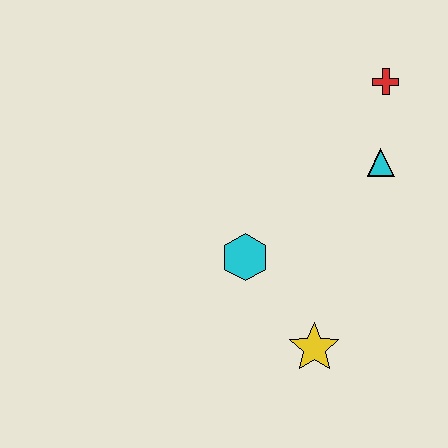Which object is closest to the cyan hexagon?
The yellow star is closest to the cyan hexagon.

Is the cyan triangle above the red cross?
No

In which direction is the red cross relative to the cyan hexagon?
The red cross is above the cyan hexagon.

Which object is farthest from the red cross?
The yellow star is farthest from the red cross.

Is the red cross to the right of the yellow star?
Yes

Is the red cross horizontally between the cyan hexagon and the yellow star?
No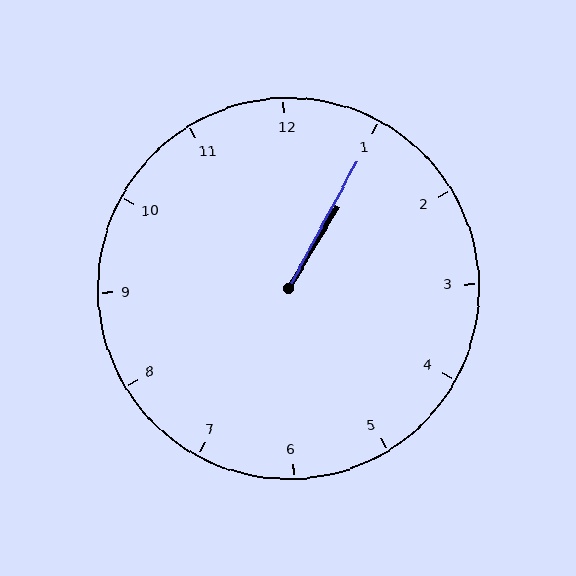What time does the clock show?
1:05.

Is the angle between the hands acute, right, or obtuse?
It is acute.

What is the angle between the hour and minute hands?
Approximately 2 degrees.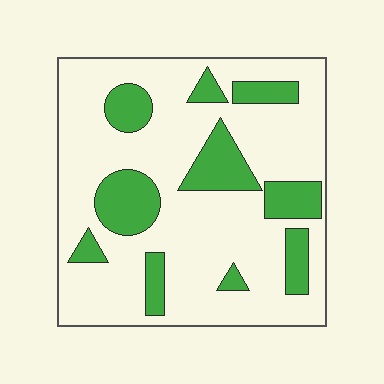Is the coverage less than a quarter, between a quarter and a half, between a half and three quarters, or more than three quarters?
Less than a quarter.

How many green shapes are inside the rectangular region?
10.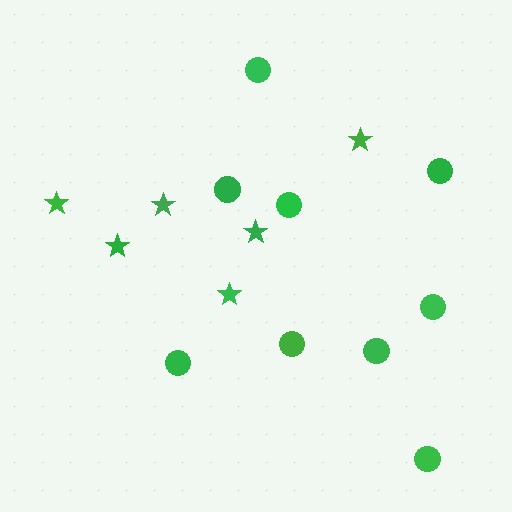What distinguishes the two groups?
There are 2 groups: one group of stars (6) and one group of circles (9).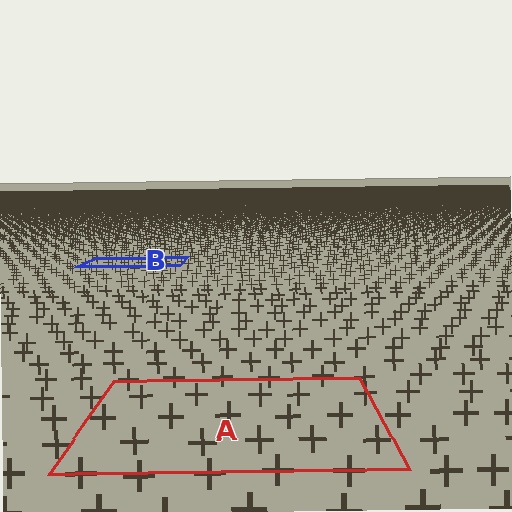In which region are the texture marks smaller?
The texture marks are smaller in region B, because it is farther away.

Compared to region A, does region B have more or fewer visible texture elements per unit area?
Region B has more texture elements per unit area — they are packed more densely because it is farther away.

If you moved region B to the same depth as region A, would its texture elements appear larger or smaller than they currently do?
They would appear larger. At a closer depth, the same texture elements are projected at a bigger on-screen size.